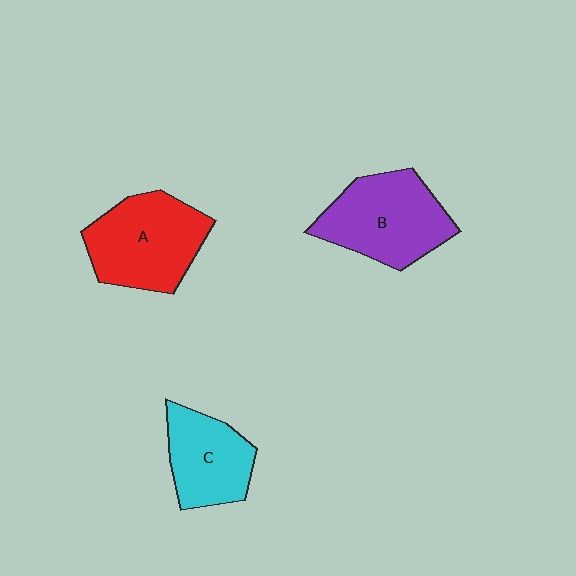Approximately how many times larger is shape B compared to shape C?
Approximately 1.3 times.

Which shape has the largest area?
Shape A (red).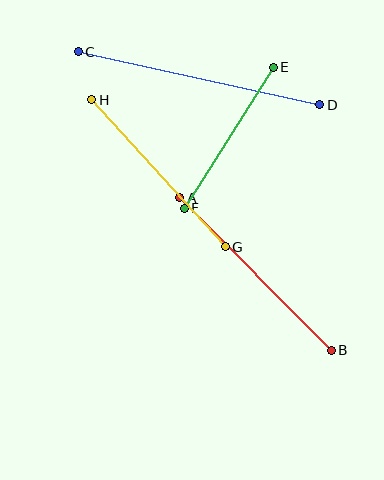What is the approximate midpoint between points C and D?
The midpoint is at approximately (199, 78) pixels.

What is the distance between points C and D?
The distance is approximately 247 pixels.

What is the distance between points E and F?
The distance is approximately 167 pixels.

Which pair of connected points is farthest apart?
Points C and D are farthest apart.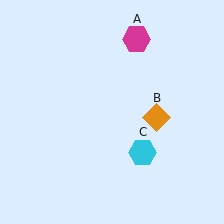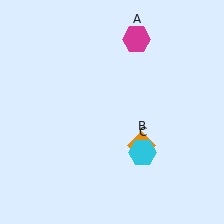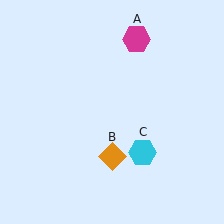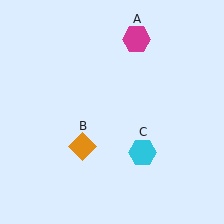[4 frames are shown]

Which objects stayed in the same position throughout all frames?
Magenta hexagon (object A) and cyan hexagon (object C) remained stationary.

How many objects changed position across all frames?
1 object changed position: orange diamond (object B).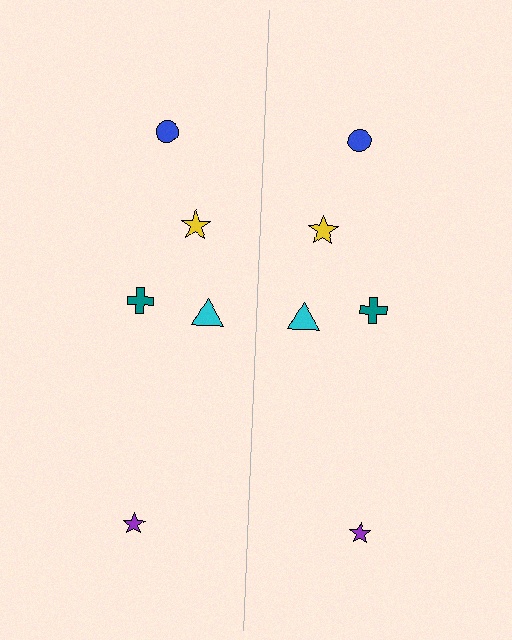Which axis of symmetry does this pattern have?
The pattern has a vertical axis of symmetry running through the center of the image.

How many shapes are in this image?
There are 10 shapes in this image.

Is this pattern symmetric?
Yes, this pattern has bilateral (reflection) symmetry.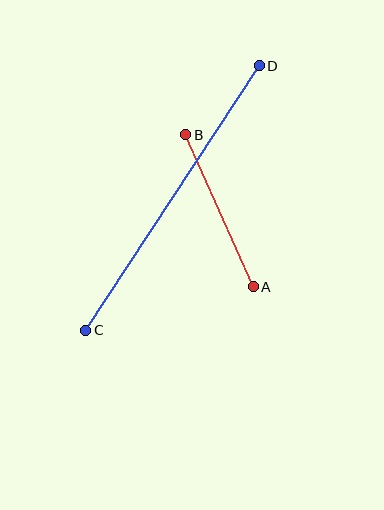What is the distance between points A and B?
The distance is approximately 167 pixels.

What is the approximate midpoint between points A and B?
The midpoint is at approximately (220, 211) pixels.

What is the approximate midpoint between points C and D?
The midpoint is at approximately (173, 198) pixels.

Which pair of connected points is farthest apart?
Points C and D are farthest apart.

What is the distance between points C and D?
The distance is approximately 316 pixels.